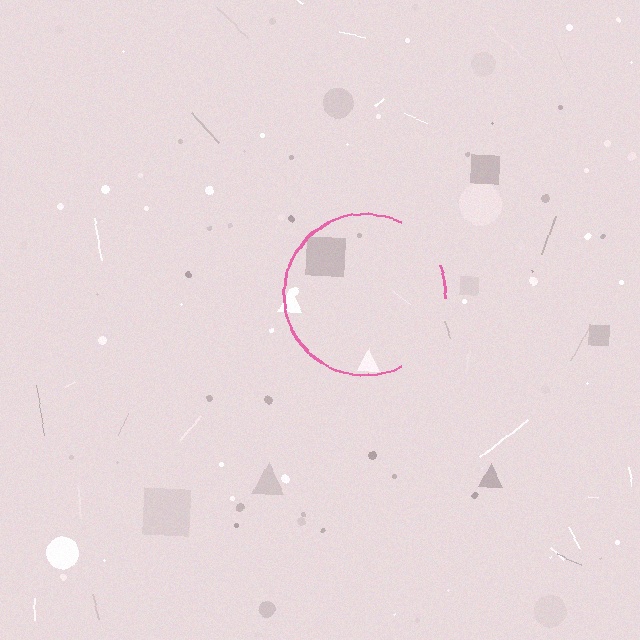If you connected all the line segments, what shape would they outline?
They would outline a circle.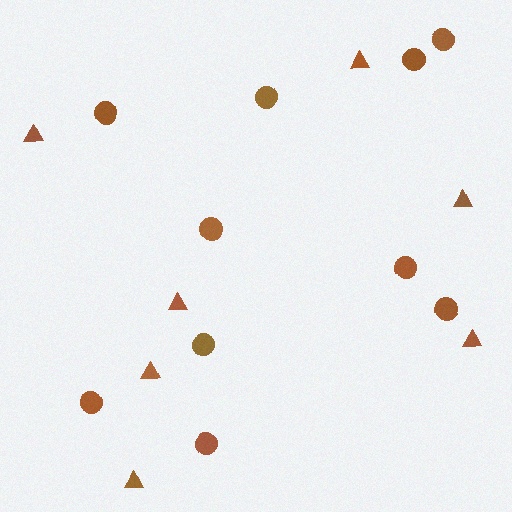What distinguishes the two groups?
There are 2 groups: one group of circles (10) and one group of triangles (7).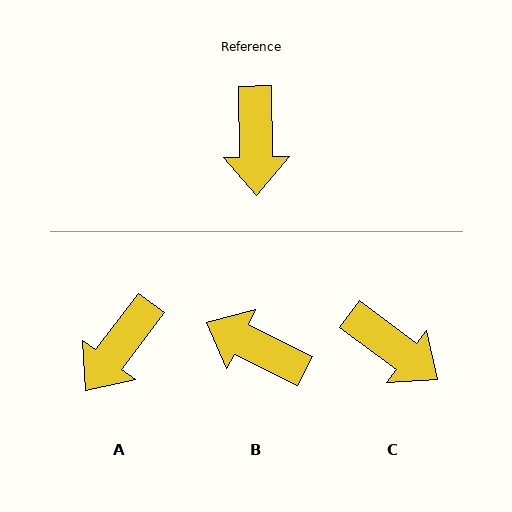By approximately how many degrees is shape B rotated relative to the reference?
Approximately 117 degrees clockwise.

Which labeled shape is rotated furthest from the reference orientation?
B, about 117 degrees away.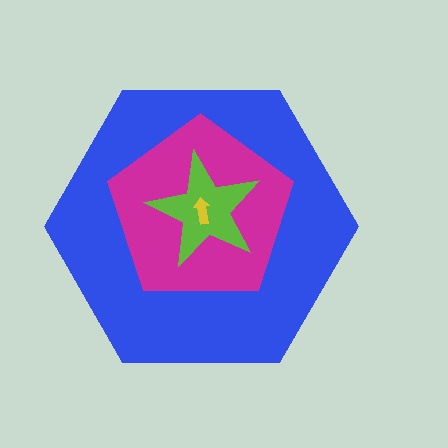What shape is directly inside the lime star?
The yellow arrow.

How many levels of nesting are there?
4.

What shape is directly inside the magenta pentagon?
The lime star.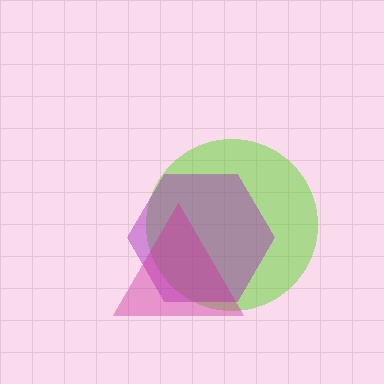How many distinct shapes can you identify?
There are 3 distinct shapes: a lime circle, a purple hexagon, a magenta triangle.